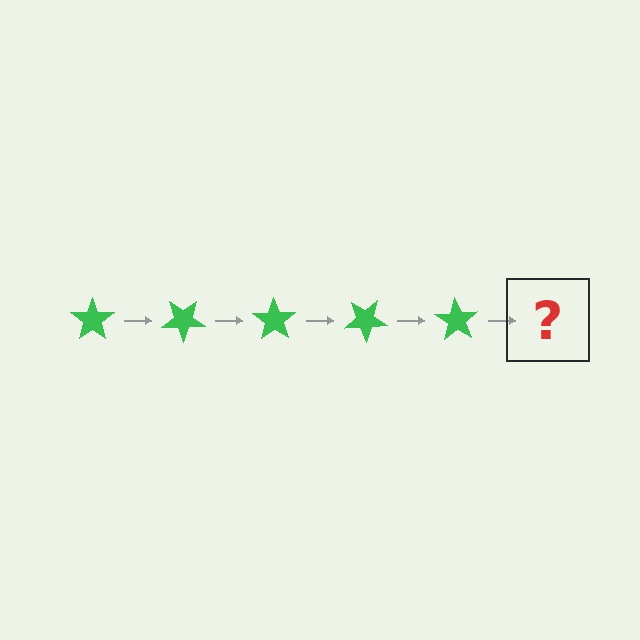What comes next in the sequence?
The next element should be a green star rotated 175 degrees.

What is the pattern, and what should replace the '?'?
The pattern is that the star rotates 35 degrees each step. The '?' should be a green star rotated 175 degrees.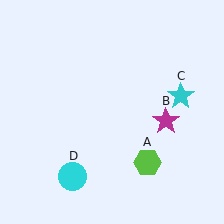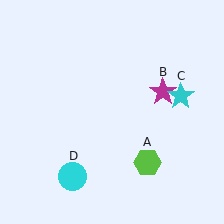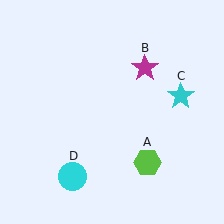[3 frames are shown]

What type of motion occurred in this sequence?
The magenta star (object B) rotated counterclockwise around the center of the scene.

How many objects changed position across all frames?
1 object changed position: magenta star (object B).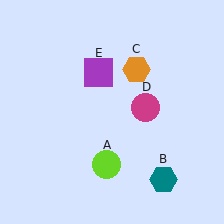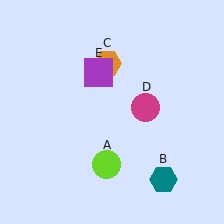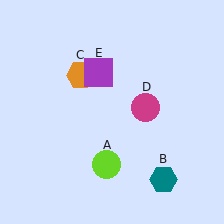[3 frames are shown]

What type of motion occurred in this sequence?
The orange hexagon (object C) rotated counterclockwise around the center of the scene.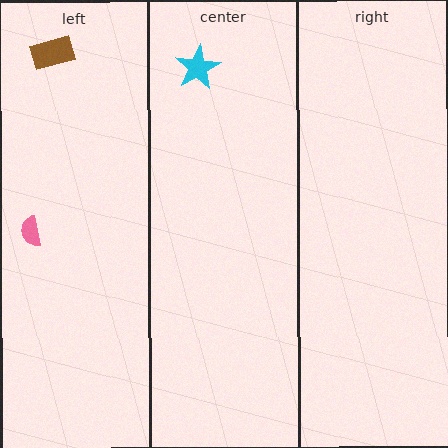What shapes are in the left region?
The brown rectangle, the pink semicircle.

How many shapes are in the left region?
2.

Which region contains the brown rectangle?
The left region.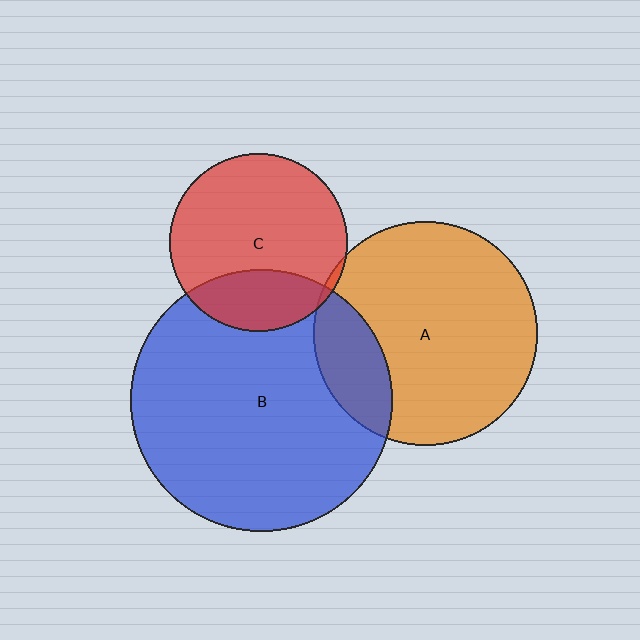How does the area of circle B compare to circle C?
Approximately 2.2 times.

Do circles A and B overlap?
Yes.